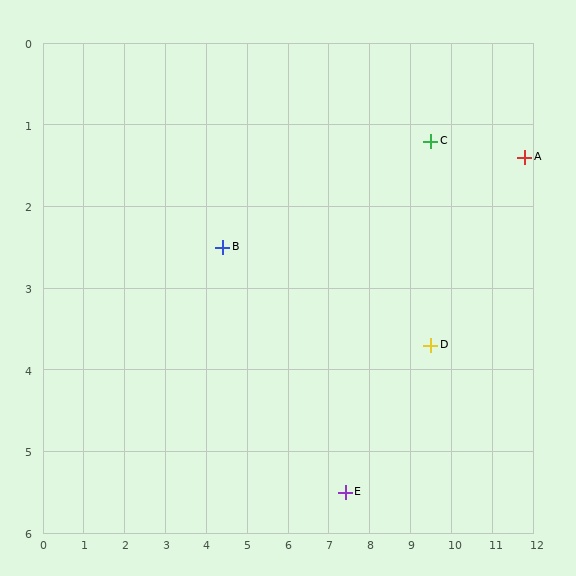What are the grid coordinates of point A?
Point A is at approximately (11.8, 1.4).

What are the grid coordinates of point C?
Point C is at approximately (9.5, 1.2).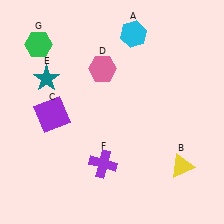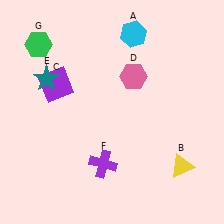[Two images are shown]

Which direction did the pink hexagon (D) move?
The pink hexagon (D) moved right.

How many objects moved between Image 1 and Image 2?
2 objects moved between the two images.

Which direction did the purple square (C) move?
The purple square (C) moved up.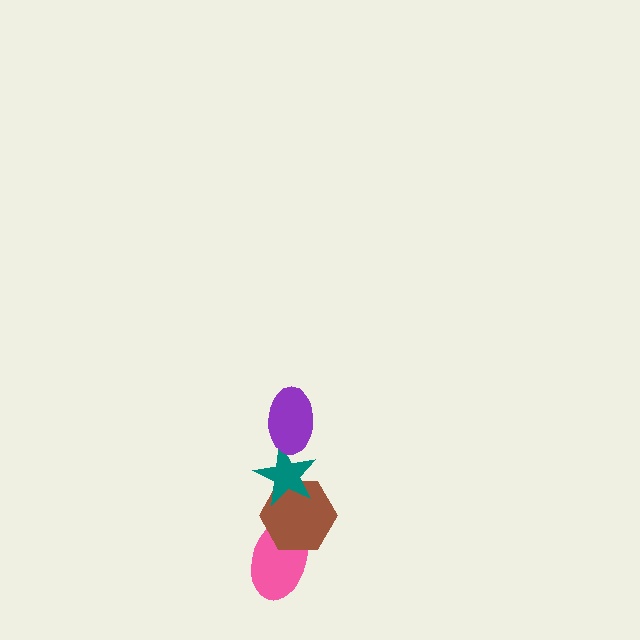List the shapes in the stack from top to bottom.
From top to bottom: the purple ellipse, the teal star, the brown hexagon, the pink ellipse.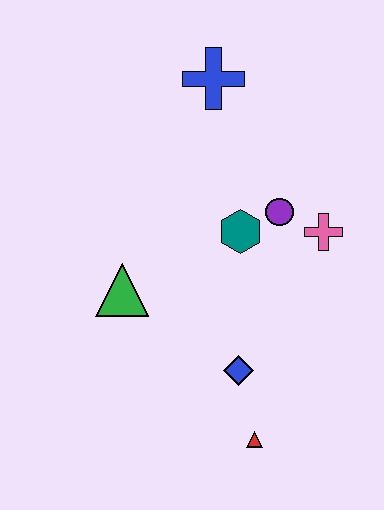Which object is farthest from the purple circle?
The red triangle is farthest from the purple circle.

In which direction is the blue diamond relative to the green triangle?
The blue diamond is to the right of the green triangle.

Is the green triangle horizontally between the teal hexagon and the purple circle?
No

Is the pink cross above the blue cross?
No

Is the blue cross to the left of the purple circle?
Yes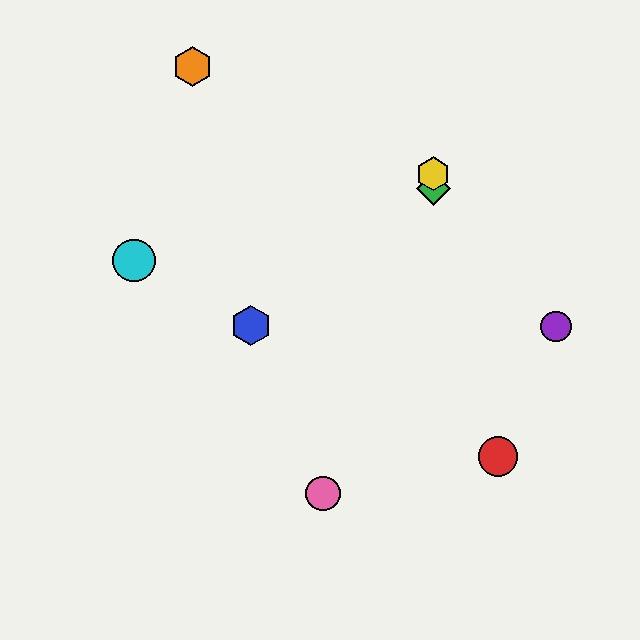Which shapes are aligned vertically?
The green diamond, the yellow hexagon are aligned vertically.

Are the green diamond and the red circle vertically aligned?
No, the green diamond is at x≈433 and the red circle is at x≈498.